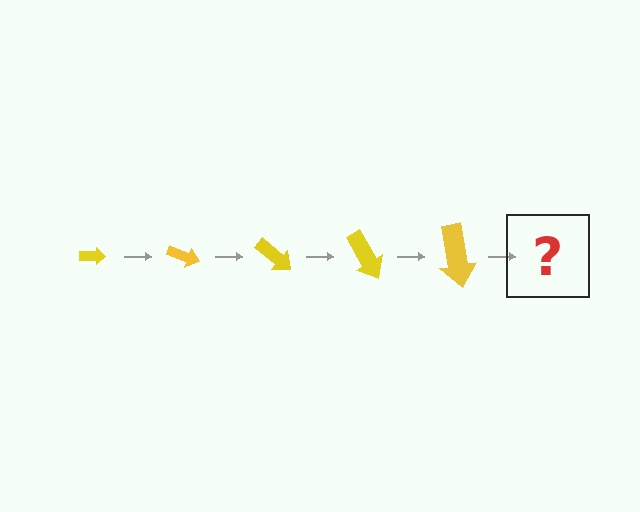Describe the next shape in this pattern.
It should be an arrow, larger than the previous one and rotated 100 degrees from the start.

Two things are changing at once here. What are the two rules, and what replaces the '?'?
The two rules are that the arrow grows larger each step and it rotates 20 degrees each step. The '?' should be an arrow, larger than the previous one and rotated 100 degrees from the start.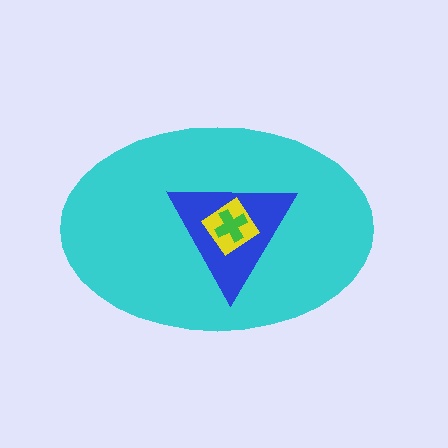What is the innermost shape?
The green cross.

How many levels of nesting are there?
4.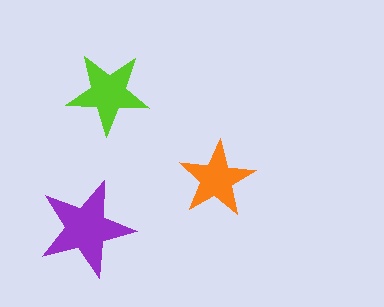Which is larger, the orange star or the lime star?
The lime one.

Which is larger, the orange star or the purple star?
The purple one.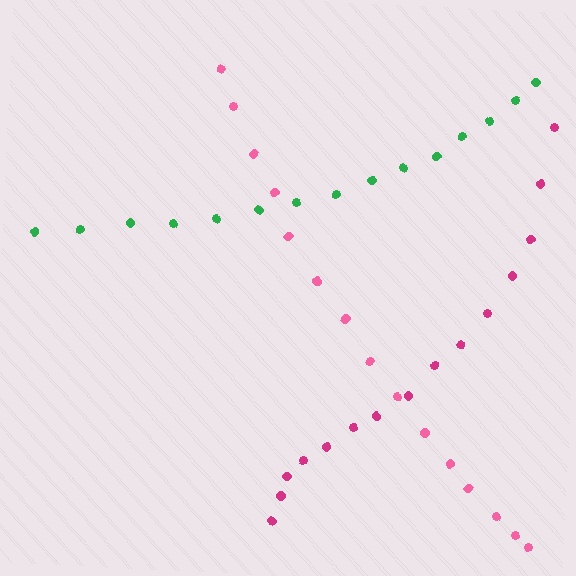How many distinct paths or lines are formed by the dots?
There are 3 distinct paths.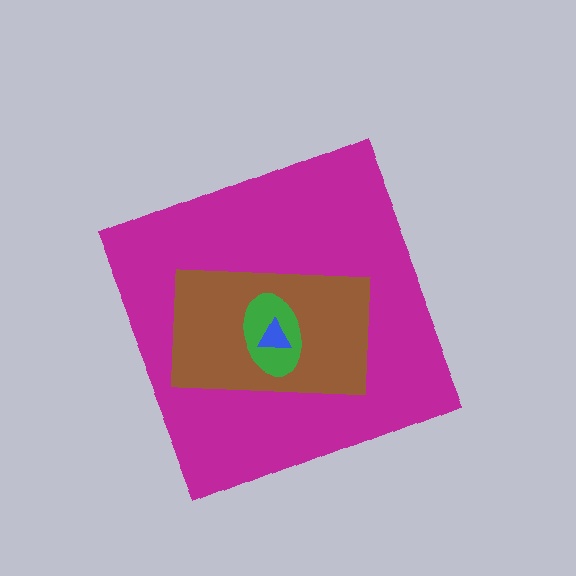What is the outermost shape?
The magenta diamond.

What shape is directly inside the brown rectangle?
The green ellipse.